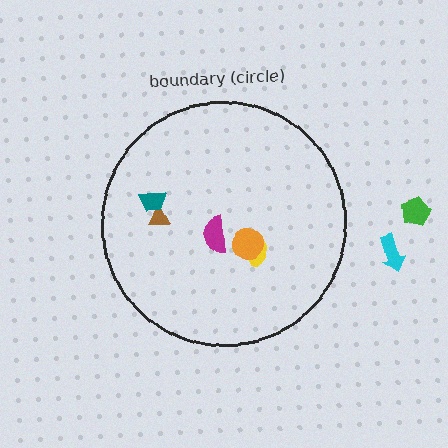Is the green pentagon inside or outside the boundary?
Outside.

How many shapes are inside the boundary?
5 inside, 2 outside.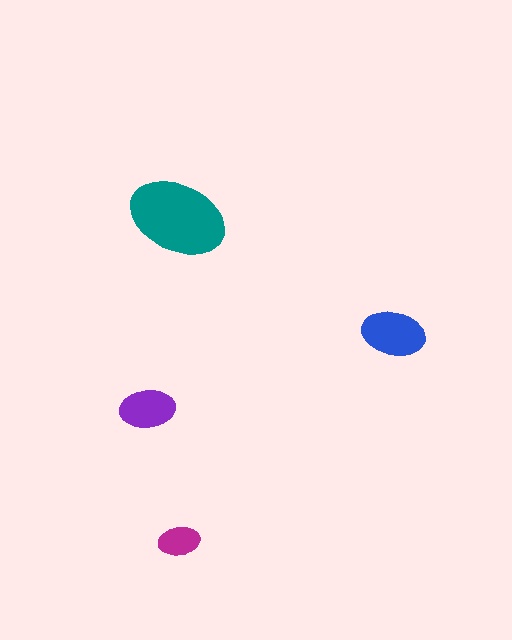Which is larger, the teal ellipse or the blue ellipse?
The teal one.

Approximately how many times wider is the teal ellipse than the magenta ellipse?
About 2.5 times wider.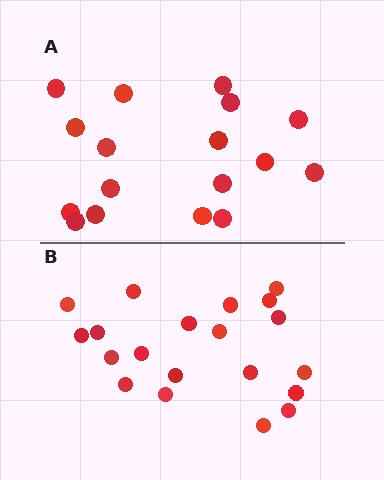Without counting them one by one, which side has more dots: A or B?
Region B (the bottom region) has more dots.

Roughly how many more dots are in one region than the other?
Region B has just a few more — roughly 2 or 3 more dots than region A.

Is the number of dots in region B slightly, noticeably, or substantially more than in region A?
Region B has only slightly more — the two regions are fairly close. The ratio is roughly 1.2 to 1.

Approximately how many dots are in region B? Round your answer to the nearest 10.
About 20 dots.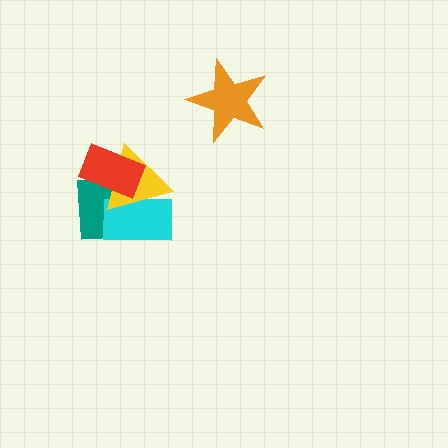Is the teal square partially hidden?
Yes, it is partially covered by another shape.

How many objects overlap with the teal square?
3 objects overlap with the teal square.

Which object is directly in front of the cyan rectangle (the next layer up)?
The yellow triangle is directly in front of the cyan rectangle.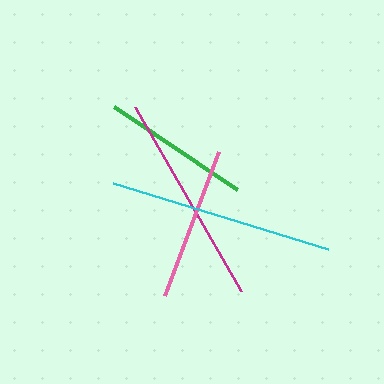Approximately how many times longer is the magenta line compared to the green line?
The magenta line is approximately 1.4 times the length of the green line.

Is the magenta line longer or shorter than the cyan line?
The cyan line is longer than the magenta line.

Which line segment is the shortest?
The green line is the shortest at approximately 148 pixels.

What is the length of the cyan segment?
The cyan segment is approximately 225 pixels long.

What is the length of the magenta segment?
The magenta segment is approximately 213 pixels long.